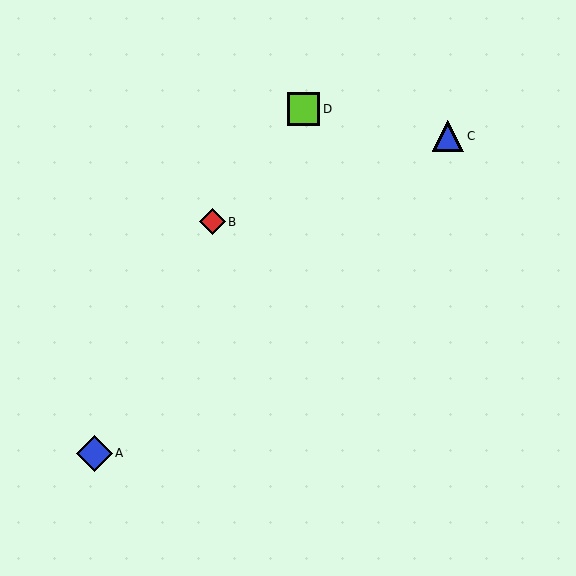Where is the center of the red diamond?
The center of the red diamond is at (213, 222).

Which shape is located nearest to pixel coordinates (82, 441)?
The blue diamond (labeled A) at (94, 453) is nearest to that location.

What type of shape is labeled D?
Shape D is a lime square.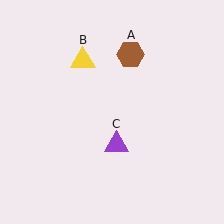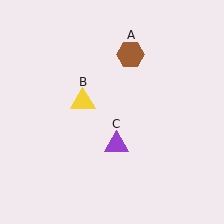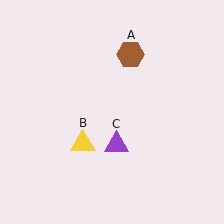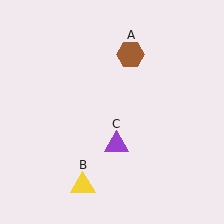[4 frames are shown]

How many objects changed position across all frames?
1 object changed position: yellow triangle (object B).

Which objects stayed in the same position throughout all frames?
Brown hexagon (object A) and purple triangle (object C) remained stationary.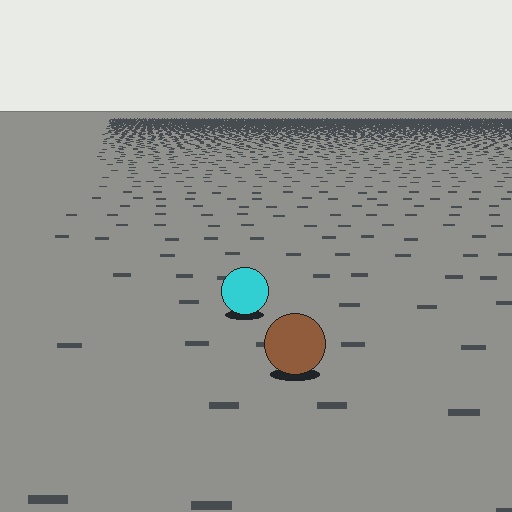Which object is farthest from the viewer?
The cyan circle is farthest from the viewer. It appears smaller and the ground texture around it is denser.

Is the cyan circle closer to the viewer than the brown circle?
No. The brown circle is closer — you can tell from the texture gradient: the ground texture is coarser near it.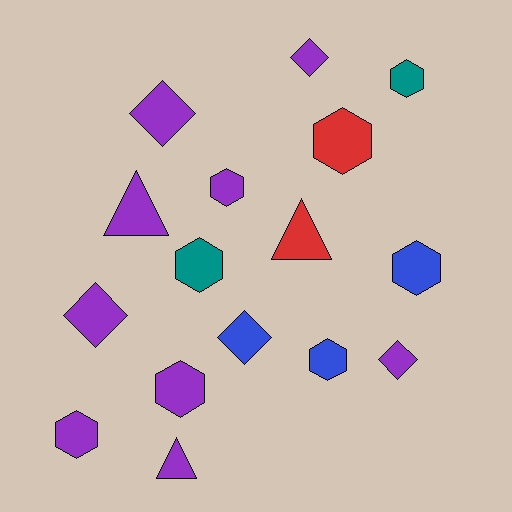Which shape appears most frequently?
Hexagon, with 8 objects.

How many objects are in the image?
There are 16 objects.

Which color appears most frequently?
Purple, with 9 objects.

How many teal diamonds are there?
There are no teal diamonds.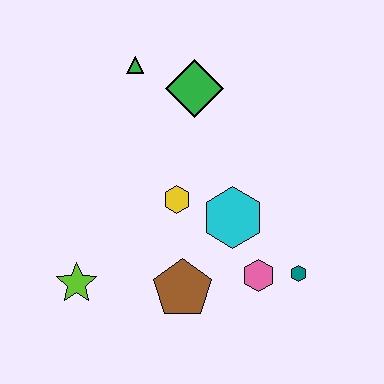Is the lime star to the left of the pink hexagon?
Yes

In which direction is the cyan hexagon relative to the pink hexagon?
The cyan hexagon is above the pink hexagon.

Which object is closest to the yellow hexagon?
The cyan hexagon is closest to the yellow hexagon.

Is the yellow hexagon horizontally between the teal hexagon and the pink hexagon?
No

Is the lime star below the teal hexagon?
Yes